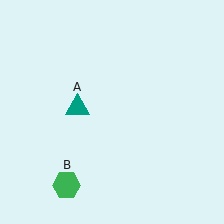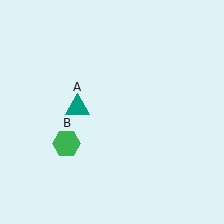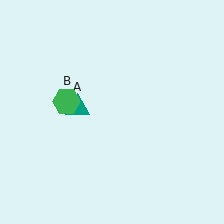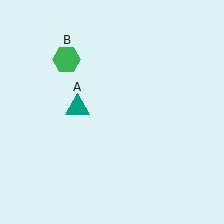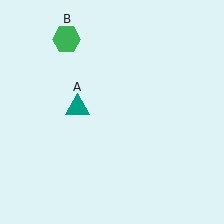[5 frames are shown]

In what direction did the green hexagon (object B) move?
The green hexagon (object B) moved up.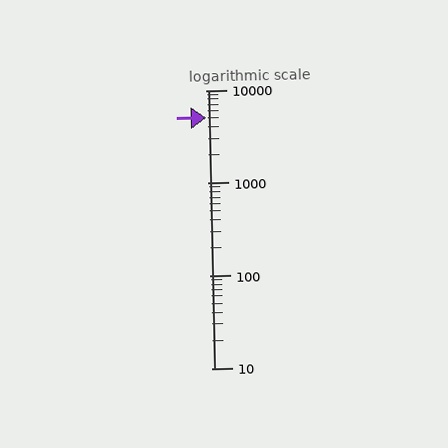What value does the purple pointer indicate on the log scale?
The pointer indicates approximately 5100.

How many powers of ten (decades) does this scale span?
The scale spans 3 decades, from 10 to 10000.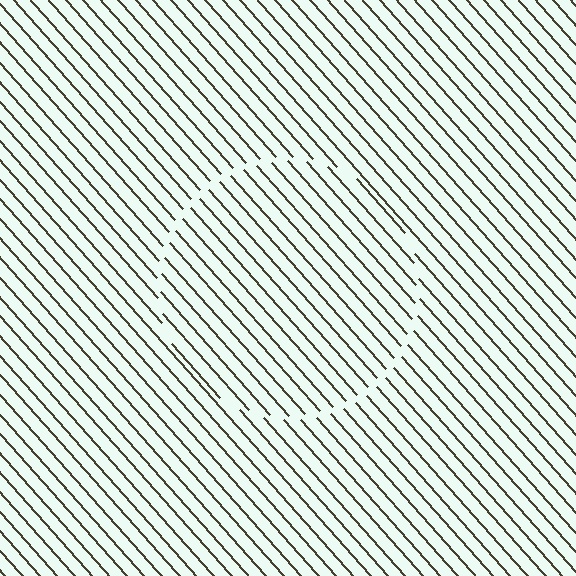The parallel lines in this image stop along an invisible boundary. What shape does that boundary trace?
An illusory circle. The interior of the shape contains the same grating, shifted by half a period — the contour is defined by the phase discontinuity where line-ends from the inner and outer gratings abut.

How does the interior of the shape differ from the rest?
The interior of the shape contains the same grating, shifted by half a period — the contour is defined by the phase discontinuity where line-ends from the inner and outer gratings abut.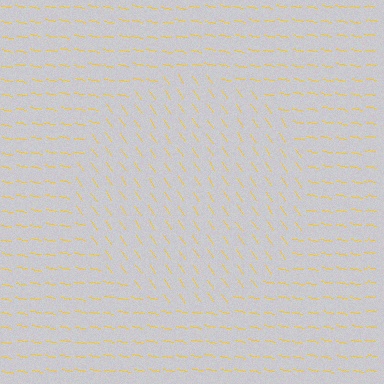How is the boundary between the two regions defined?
The boundary is defined purely by a change in line orientation (approximately 45 degrees difference). All lines are the same color and thickness.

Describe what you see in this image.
The image is filled with small yellow line segments. A circle region in the image has lines oriented differently from the surrounding lines, creating a visible texture boundary.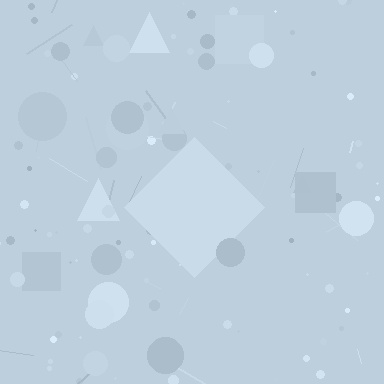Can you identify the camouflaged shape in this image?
The camouflaged shape is a diamond.